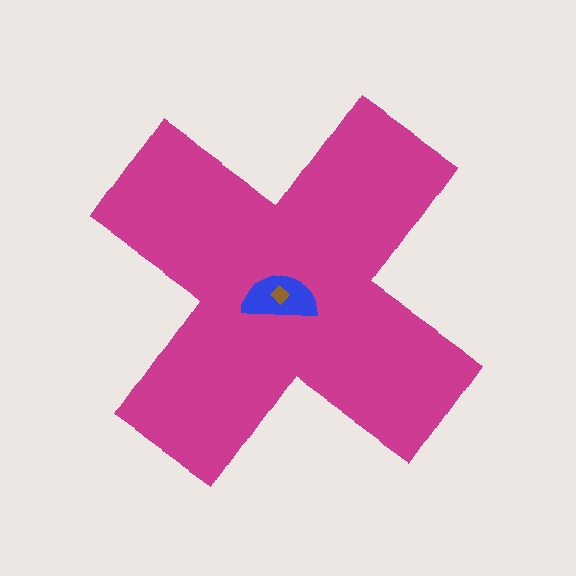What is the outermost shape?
The magenta cross.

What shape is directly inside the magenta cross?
The blue semicircle.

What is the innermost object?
The brown diamond.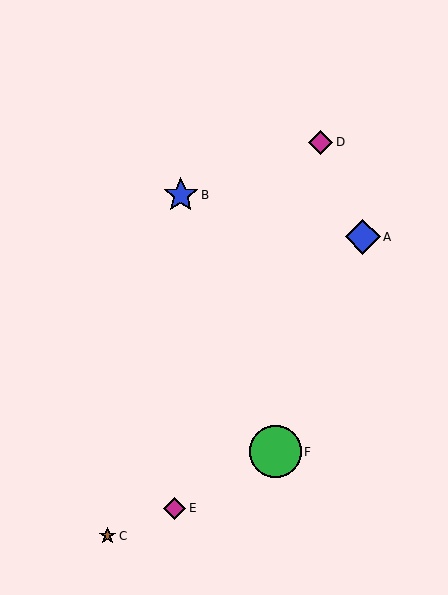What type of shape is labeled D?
Shape D is a magenta diamond.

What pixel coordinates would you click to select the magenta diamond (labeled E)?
Click at (175, 508) to select the magenta diamond E.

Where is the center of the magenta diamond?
The center of the magenta diamond is at (175, 508).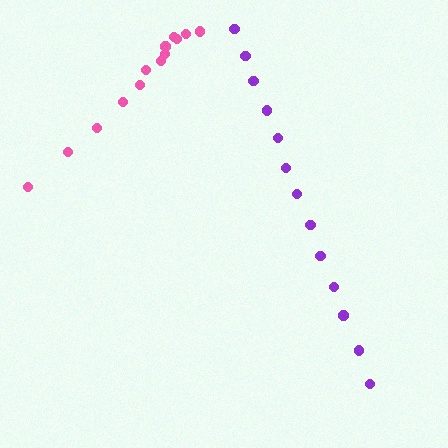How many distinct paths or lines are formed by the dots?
There are 2 distinct paths.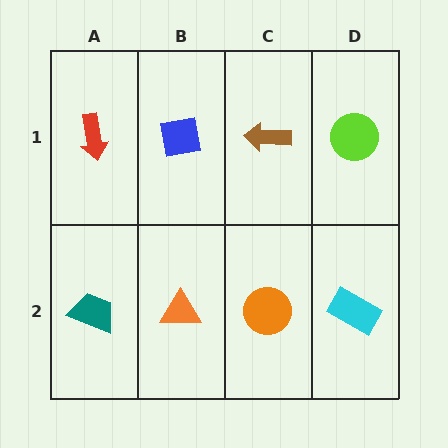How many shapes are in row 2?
4 shapes.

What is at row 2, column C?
An orange circle.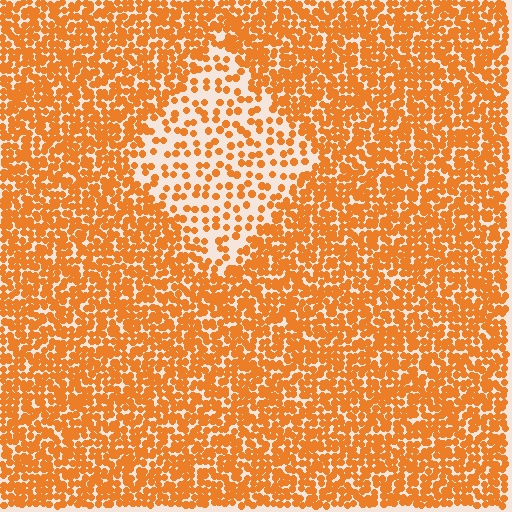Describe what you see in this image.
The image contains small orange elements arranged at two different densities. A diamond-shaped region is visible where the elements are less densely packed than the surrounding area.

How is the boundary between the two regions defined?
The boundary is defined by a change in element density (approximately 2.5x ratio). All elements are the same color, size, and shape.